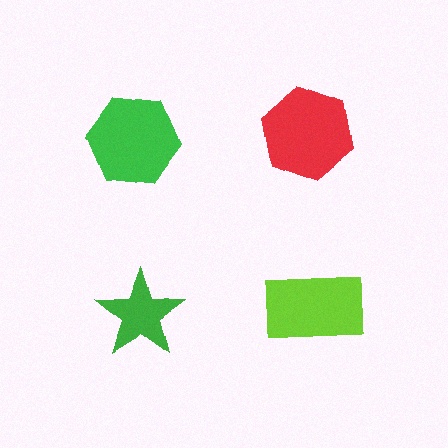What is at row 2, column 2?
A lime rectangle.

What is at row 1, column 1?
A green hexagon.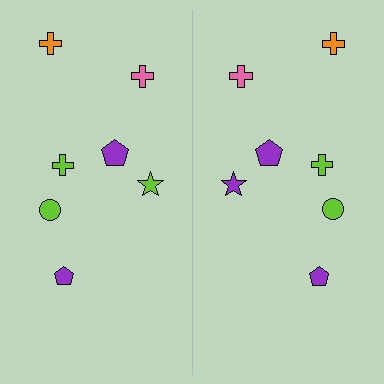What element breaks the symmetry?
The purple star on the right side breaks the symmetry — its mirror counterpart is lime.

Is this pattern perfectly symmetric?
No, the pattern is not perfectly symmetric. The purple star on the right side breaks the symmetry — its mirror counterpart is lime.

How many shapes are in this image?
There are 14 shapes in this image.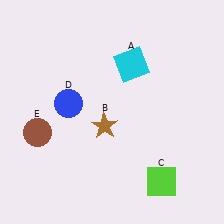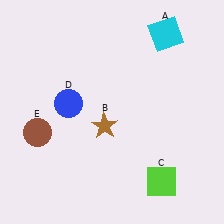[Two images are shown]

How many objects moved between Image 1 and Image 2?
1 object moved between the two images.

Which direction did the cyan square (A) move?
The cyan square (A) moved right.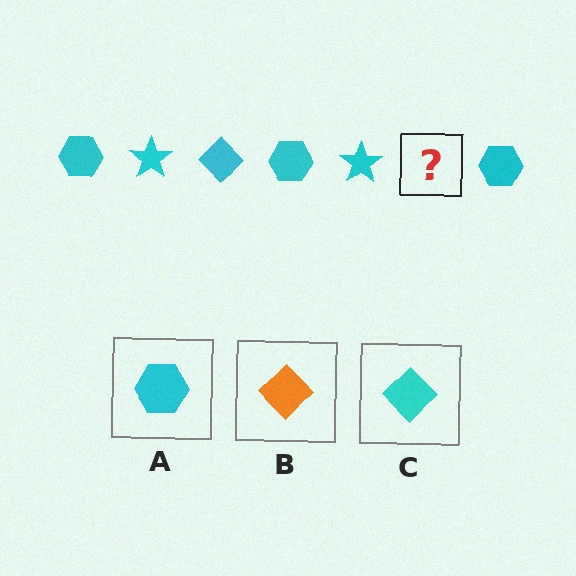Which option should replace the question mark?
Option C.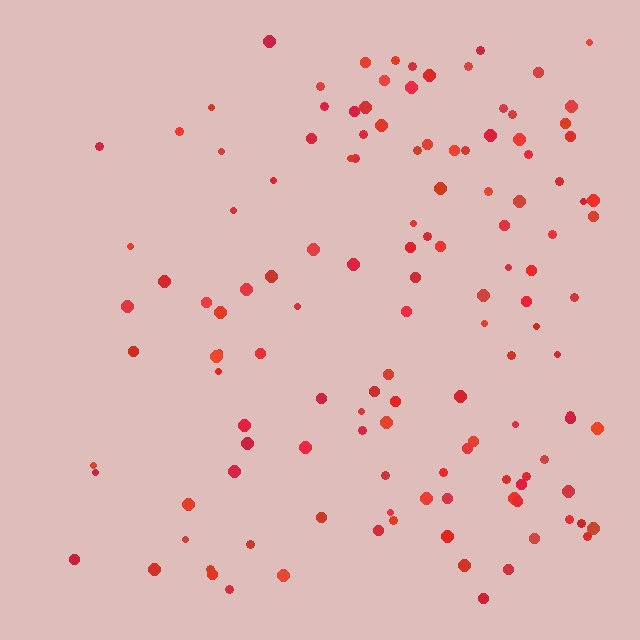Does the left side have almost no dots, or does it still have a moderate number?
Still a moderate number, just noticeably fewer than the right.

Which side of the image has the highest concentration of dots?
The right.